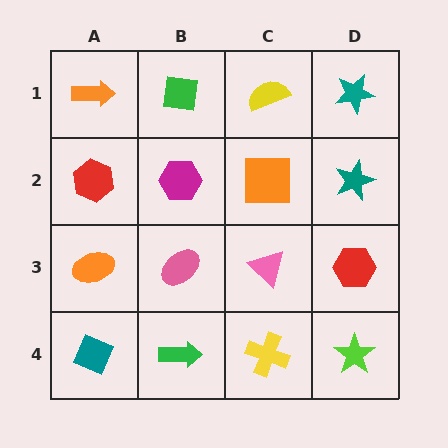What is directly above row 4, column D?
A red hexagon.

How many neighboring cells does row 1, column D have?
2.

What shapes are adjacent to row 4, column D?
A red hexagon (row 3, column D), a yellow cross (row 4, column C).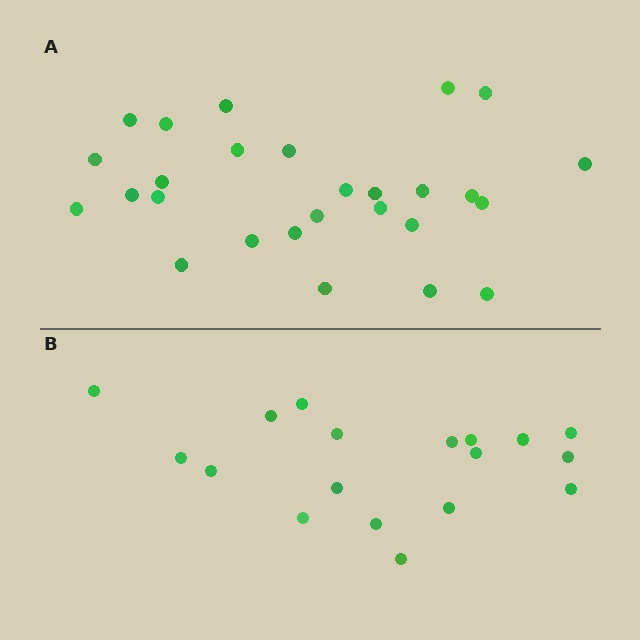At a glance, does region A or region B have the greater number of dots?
Region A (the top region) has more dots.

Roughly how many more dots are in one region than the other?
Region A has roughly 8 or so more dots than region B.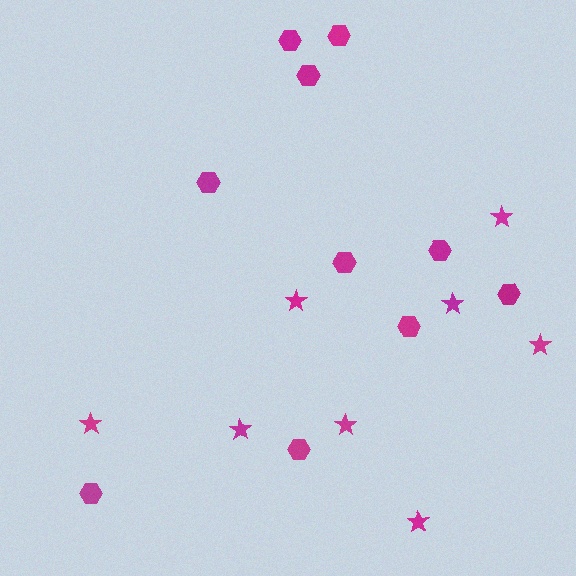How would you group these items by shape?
There are 2 groups: one group of stars (8) and one group of hexagons (10).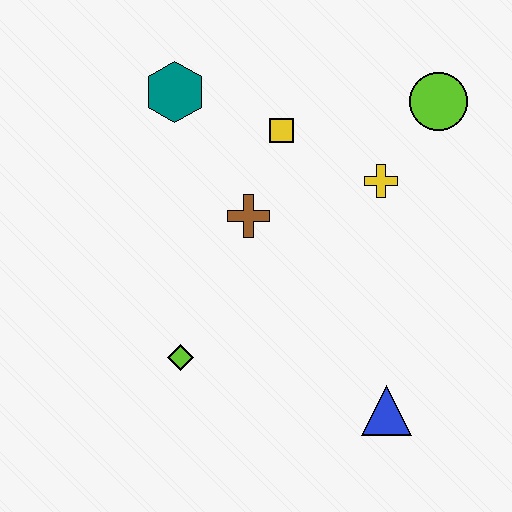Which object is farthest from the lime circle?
The lime diamond is farthest from the lime circle.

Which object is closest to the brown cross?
The yellow square is closest to the brown cross.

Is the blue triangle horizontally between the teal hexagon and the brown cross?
No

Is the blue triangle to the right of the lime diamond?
Yes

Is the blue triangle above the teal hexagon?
No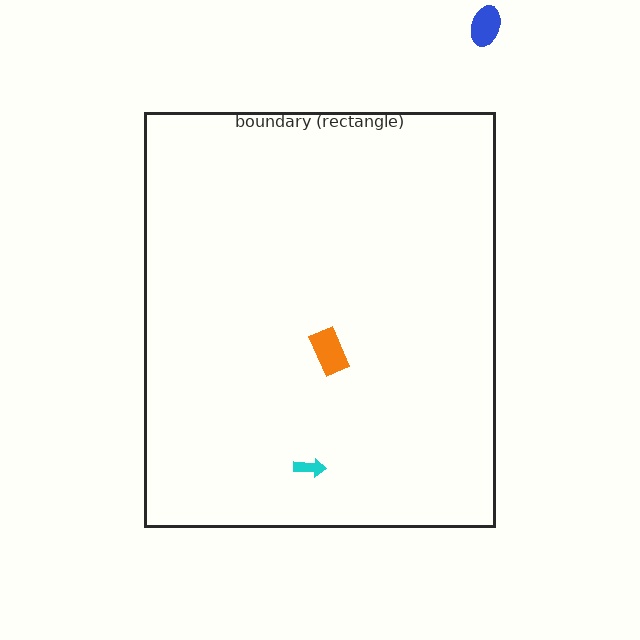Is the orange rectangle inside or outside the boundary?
Inside.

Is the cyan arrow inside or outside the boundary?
Inside.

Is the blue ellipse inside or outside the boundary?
Outside.